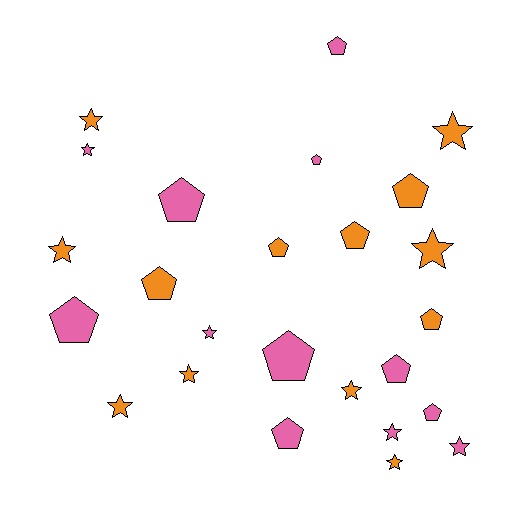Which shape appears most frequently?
Pentagon, with 13 objects.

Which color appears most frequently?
Orange, with 13 objects.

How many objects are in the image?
There are 25 objects.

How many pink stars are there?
There are 4 pink stars.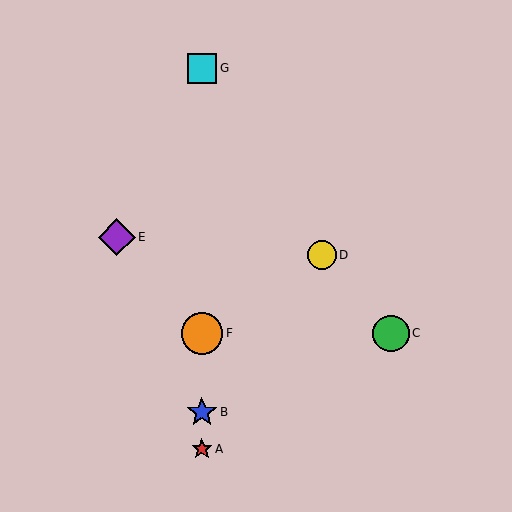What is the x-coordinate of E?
Object E is at x≈117.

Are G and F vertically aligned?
Yes, both are at x≈202.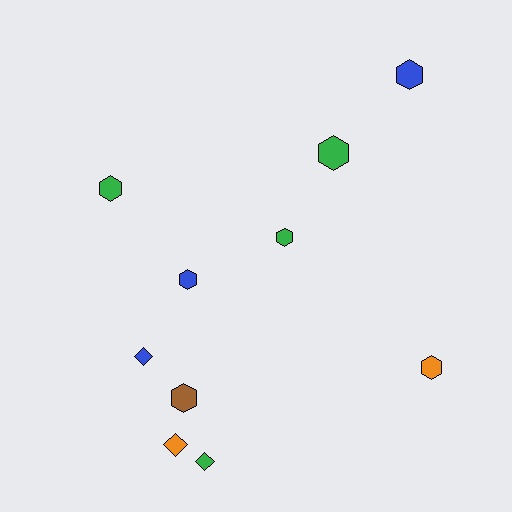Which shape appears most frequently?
Hexagon, with 7 objects.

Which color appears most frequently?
Green, with 4 objects.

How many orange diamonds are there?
There is 1 orange diamond.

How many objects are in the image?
There are 10 objects.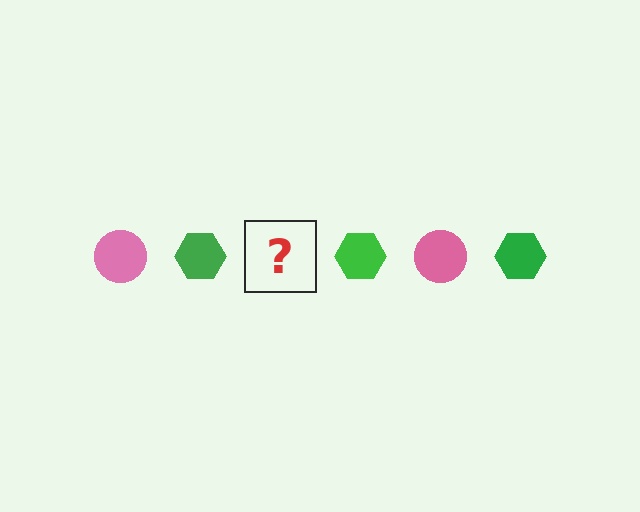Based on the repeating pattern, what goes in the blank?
The blank should be a pink circle.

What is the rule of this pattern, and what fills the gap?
The rule is that the pattern alternates between pink circle and green hexagon. The gap should be filled with a pink circle.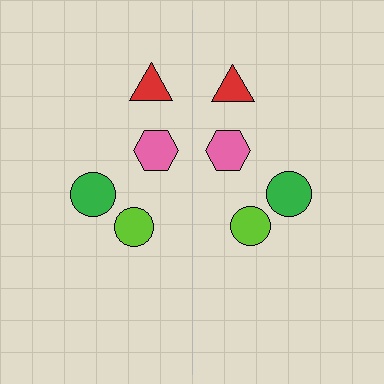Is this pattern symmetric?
Yes, this pattern has bilateral (reflection) symmetry.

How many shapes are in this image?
There are 8 shapes in this image.